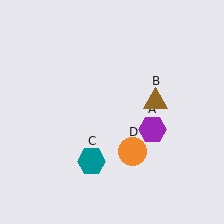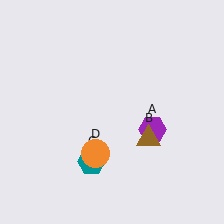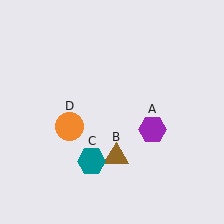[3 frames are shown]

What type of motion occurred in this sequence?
The brown triangle (object B), orange circle (object D) rotated clockwise around the center of the scene.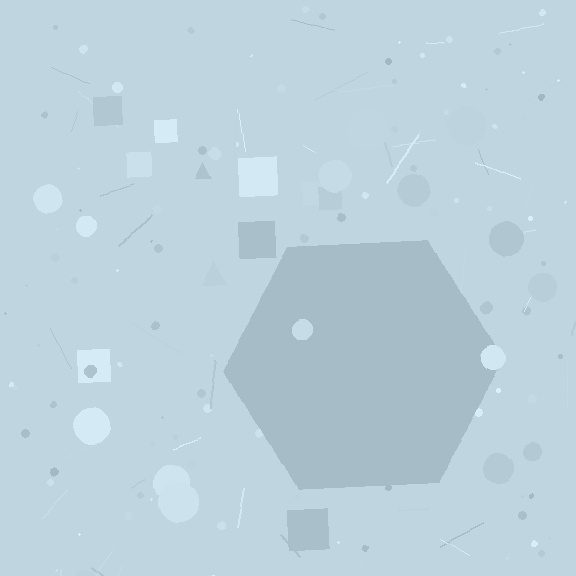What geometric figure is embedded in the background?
A hexagon is embedded in the background.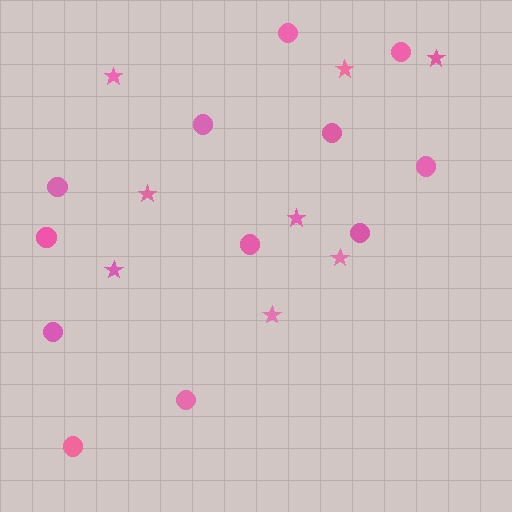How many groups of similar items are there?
There are 2 groups: one group of stars (8) and one group of circles (12).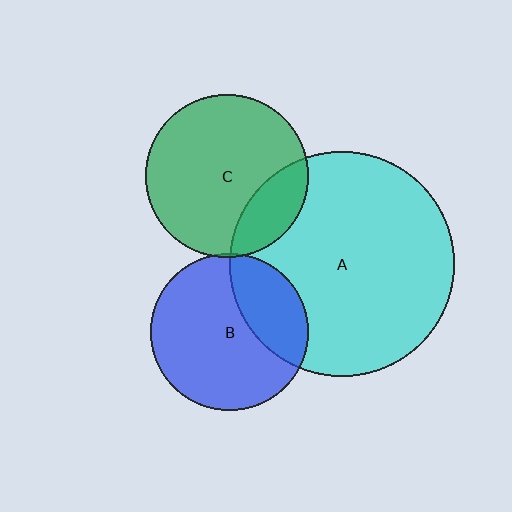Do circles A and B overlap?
Yes.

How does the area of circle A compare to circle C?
Approximately 1.9 times.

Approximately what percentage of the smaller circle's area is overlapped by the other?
Approximately 30%.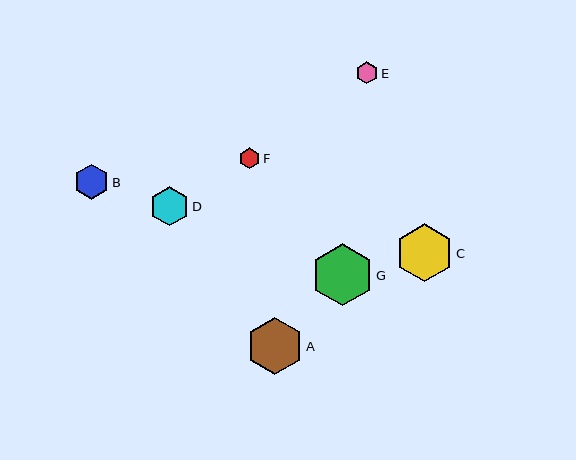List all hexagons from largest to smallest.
From largest to smallest: G, C, A, D, B, E, F.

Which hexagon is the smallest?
Hexagon F is the smallest with a size of approximately 20 pixels.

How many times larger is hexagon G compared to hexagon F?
Hexagon G is approximately 3.1 times the size of hexagon F.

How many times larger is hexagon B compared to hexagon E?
Hexagon B is approximately 1.6 times the size of hexagon E.